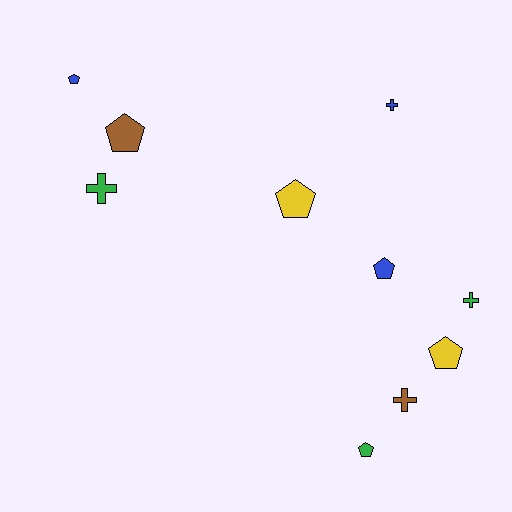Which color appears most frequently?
Blue, with 3 objects.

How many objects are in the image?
There are 10 objects.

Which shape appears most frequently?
Pentagon, with 6 objects.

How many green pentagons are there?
There is 1 green pentagon.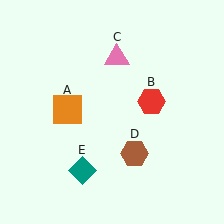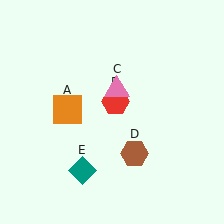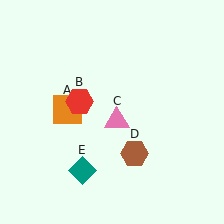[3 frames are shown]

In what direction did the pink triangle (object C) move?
The pink triangle (object C) moved down.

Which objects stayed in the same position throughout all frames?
Orange square (object A) and brown hexagon (object D) and teal diamond (object E) remained stationary.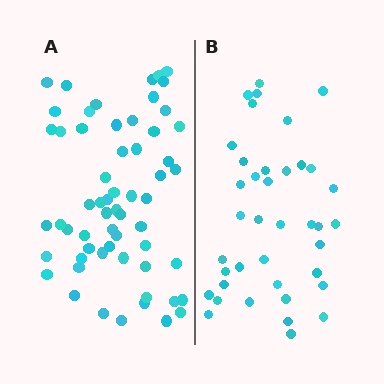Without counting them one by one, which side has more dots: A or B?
Region A (the left region) has more dots.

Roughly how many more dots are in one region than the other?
Region A has approximately 20 more dots than region B.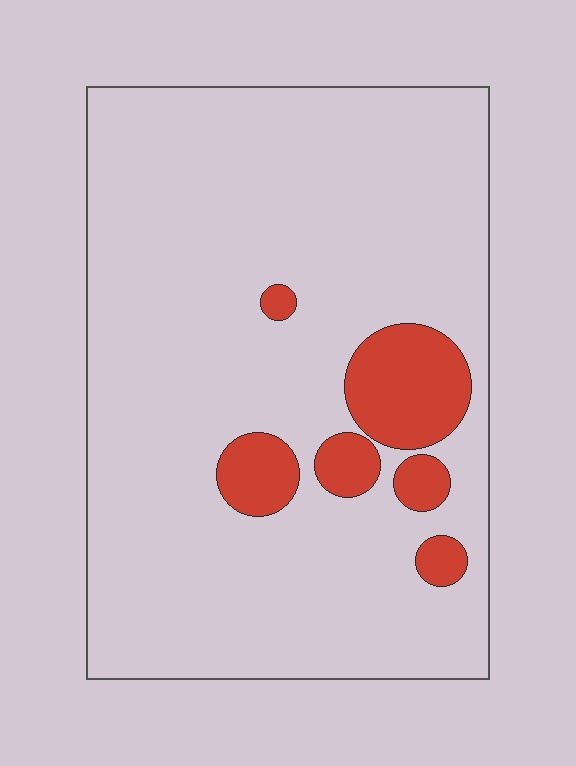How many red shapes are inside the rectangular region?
6.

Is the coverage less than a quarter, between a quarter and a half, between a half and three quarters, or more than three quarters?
Less than a quarter.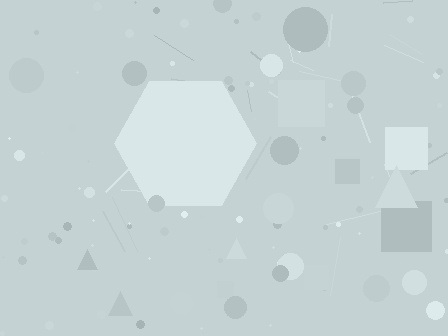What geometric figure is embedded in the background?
A hexagon is embedded in the background.